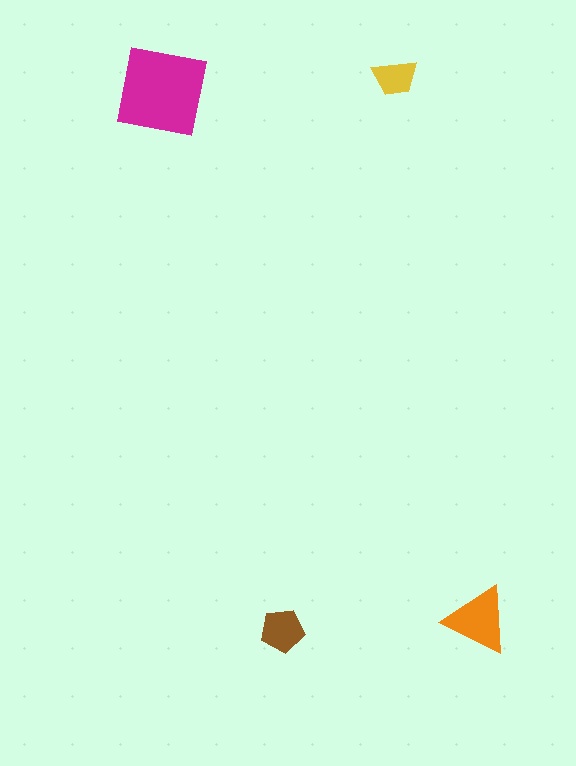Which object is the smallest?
The yellow trapezoid.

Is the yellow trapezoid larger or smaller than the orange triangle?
Smaller.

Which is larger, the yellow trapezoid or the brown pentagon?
The brown pentagon.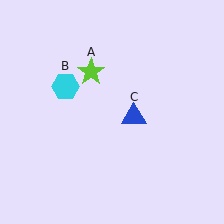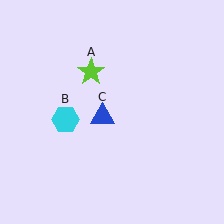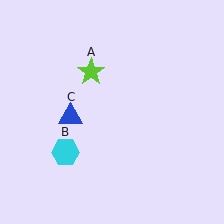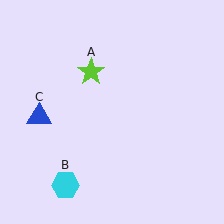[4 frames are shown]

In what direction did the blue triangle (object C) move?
The blue triangle (object C) moved left.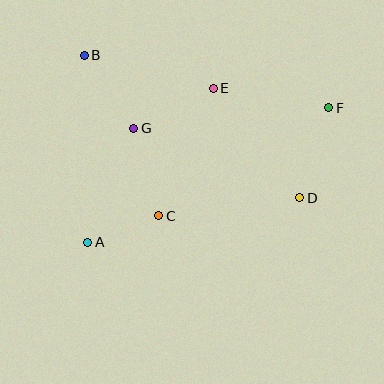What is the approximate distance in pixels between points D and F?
The distance between D and F is approximately 94 pixels.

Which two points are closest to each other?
Points A and C are closest to each other.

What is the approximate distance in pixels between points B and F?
The distance between B and F is approximately 250 pixels.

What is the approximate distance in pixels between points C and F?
The distance between C and F is approximately 201 pixels.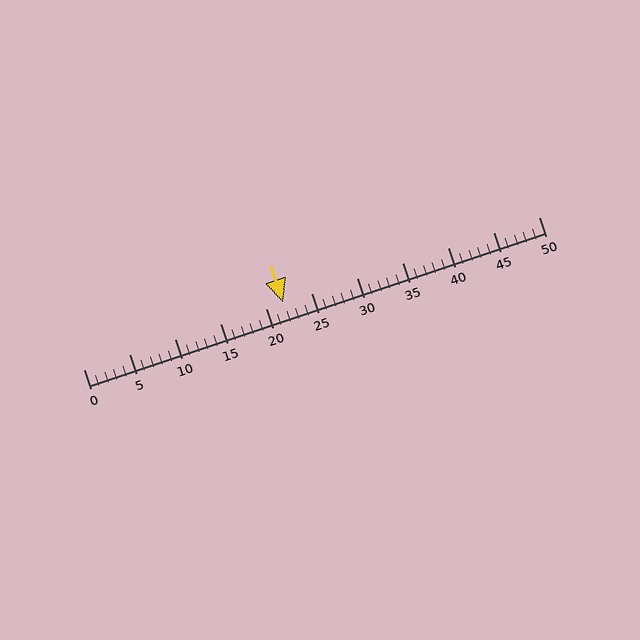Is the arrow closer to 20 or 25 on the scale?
The arrow is closer to 20.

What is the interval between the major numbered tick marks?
The major tick marks are spaced 5 units apart.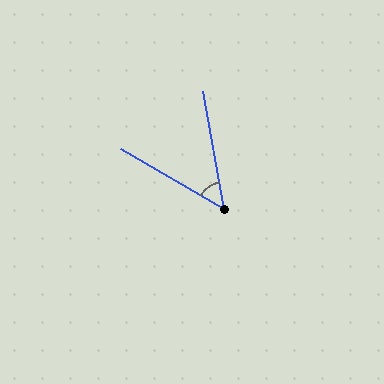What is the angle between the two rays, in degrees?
Approximately 49 degrees.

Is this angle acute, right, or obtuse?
It is acute.